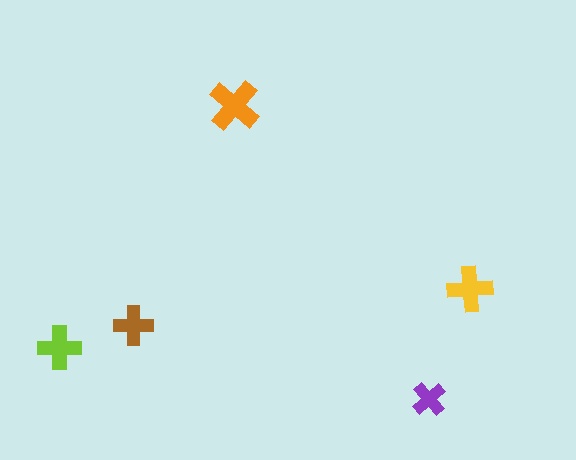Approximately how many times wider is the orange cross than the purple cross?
About 1.5 times wider.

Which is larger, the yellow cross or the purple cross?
The yellow one.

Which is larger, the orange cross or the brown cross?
The orange one.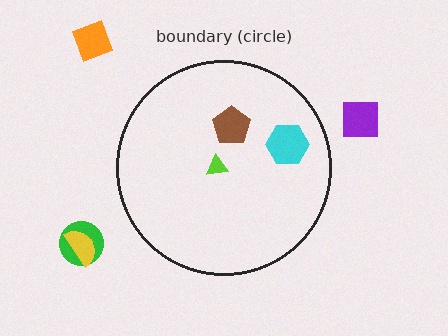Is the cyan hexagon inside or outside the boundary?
Inside.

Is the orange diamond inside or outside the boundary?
Outside.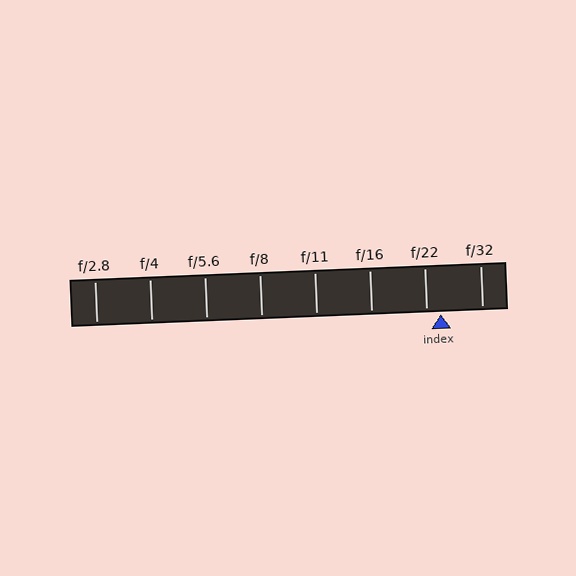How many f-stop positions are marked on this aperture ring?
There are 8 f-stop positions marked.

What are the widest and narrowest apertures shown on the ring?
The widest aperture shown is f/2.8 and the narrowest is f/32.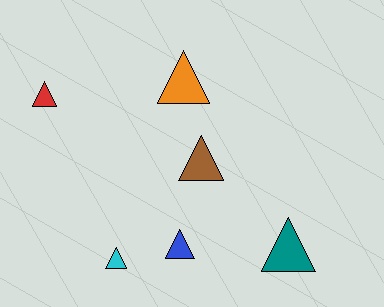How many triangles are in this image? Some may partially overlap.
There are 6 triangles.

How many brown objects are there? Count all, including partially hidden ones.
There is 1 brown object.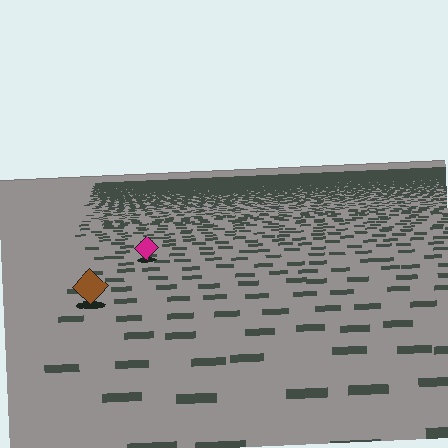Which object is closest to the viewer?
The brown diamond is closest. The texture marks near it are larger and more spread out.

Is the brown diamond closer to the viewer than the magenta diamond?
Yes. The brown diamond is closer — you can tell from the texture gradient: the ground texture is coarser near it.